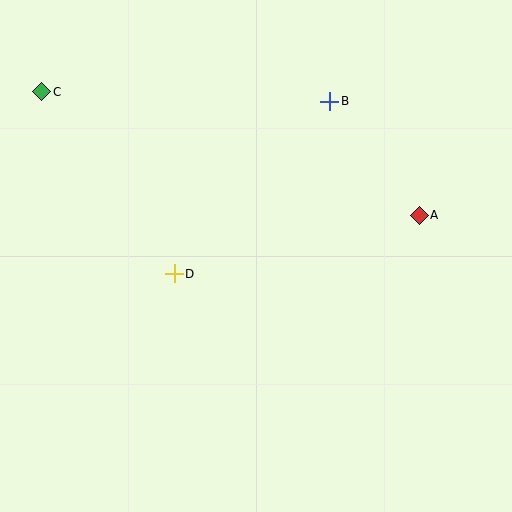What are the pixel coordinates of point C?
Point C is at (42, 92).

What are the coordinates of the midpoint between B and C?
The midpoint between B and C is at (186, 97).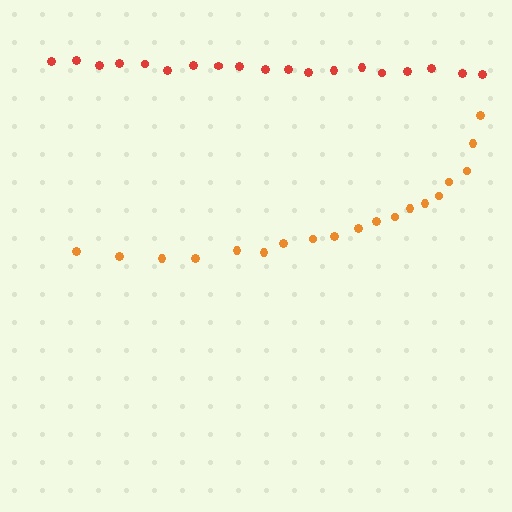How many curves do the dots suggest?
There are 2 distinct paths.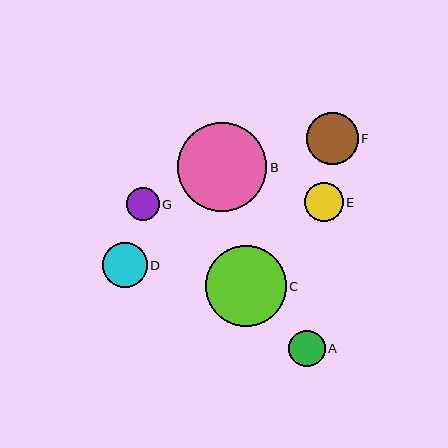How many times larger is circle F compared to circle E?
Circle F is approximately 1.3 times the size of circle E.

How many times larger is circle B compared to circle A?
Circle B is approximately 2.5 times the size of circle A.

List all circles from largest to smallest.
From largest to smallest: B, C, F, D, E, A, G.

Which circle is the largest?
Circle B is the largest with a size of approximately 89 pixels.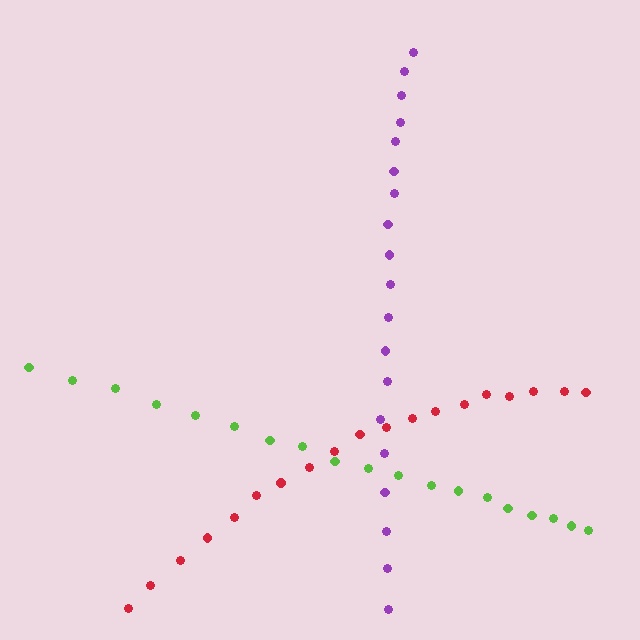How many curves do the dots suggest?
There are 3 distinct paths.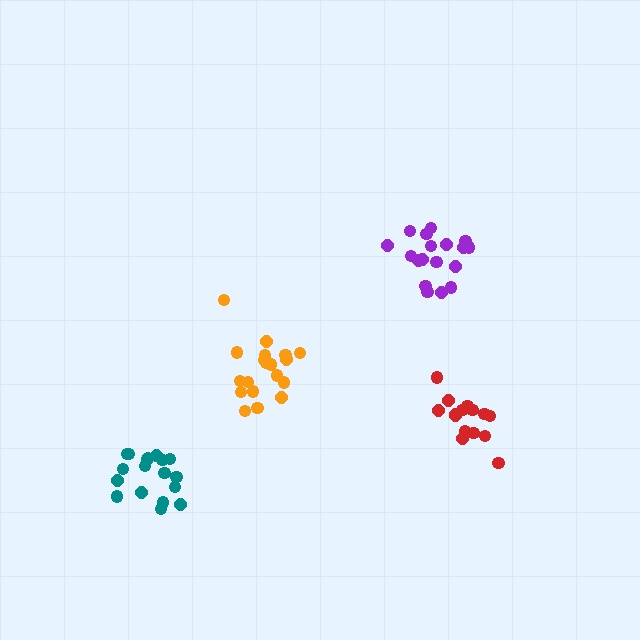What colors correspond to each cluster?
The clusters are colored: orange, purple, red, teal.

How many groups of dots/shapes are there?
There are 4 groups.